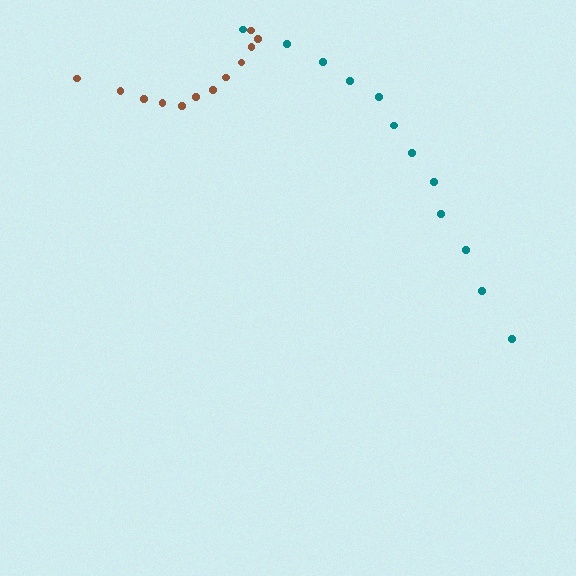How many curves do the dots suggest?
There are 2 distinct paths.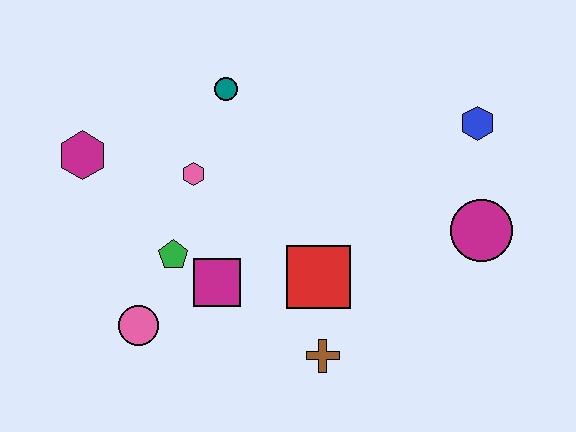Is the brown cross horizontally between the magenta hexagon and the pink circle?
No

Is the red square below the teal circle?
Yes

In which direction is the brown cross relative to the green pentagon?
The brown cross is to the right of the green pentagon.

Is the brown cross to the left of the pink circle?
No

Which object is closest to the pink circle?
The green pentagon is closest to the pink circle.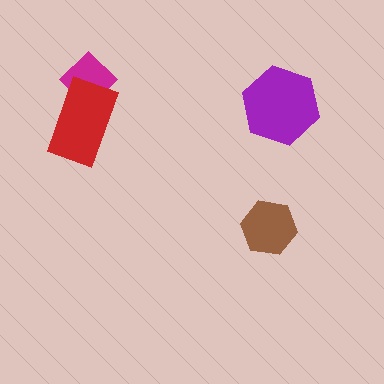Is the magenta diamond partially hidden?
Yes, it is partially covered by another shape.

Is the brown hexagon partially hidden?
No, no other shape covers it.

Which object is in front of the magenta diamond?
The red rectangle is in front of the magenta diamond.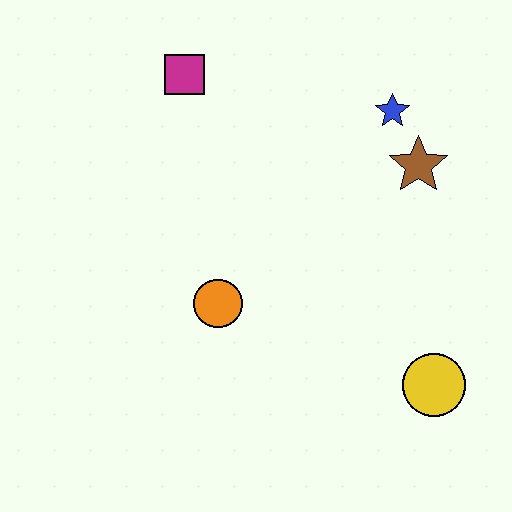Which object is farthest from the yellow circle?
The magenta square is farthest from the yellow circle.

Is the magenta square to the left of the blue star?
Yes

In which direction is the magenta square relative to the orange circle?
The magenta square is above the orange circle.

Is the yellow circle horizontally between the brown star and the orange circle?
No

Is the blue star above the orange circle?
Yes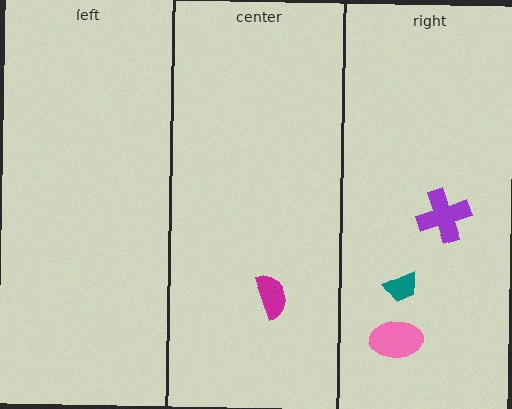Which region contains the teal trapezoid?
The right region.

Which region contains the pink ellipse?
The right region.